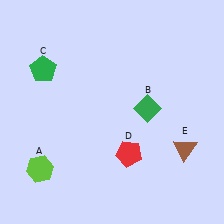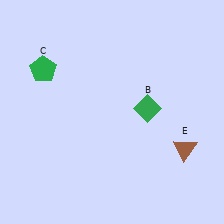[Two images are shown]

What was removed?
The red pentagon (D), the lime hexagon (A) were removed in Image 2.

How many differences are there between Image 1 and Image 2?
There are 2 differences between the two images.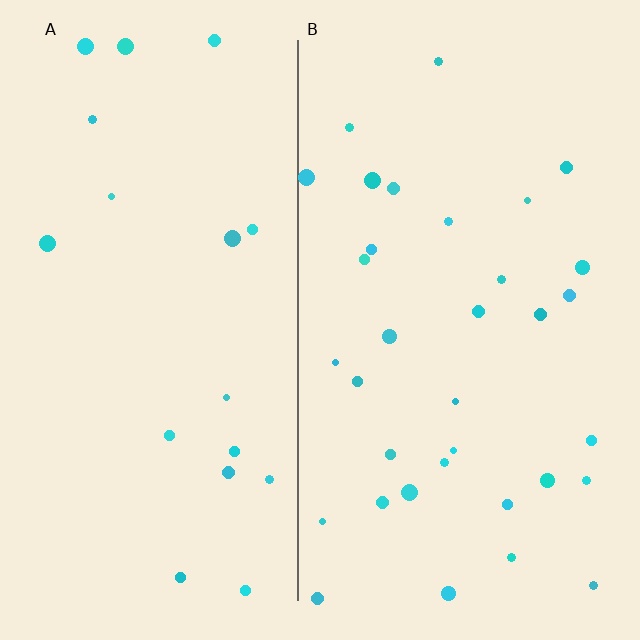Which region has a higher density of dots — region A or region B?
B (the right).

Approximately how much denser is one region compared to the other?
Approximately 1.9× — region B over region A.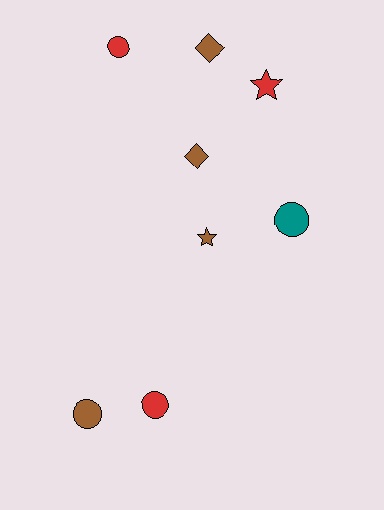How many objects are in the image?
There are 8 objects.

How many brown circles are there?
There is 1 brown circle.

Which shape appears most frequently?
Circle, with 4 objects.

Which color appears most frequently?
Brown, with 4 objects.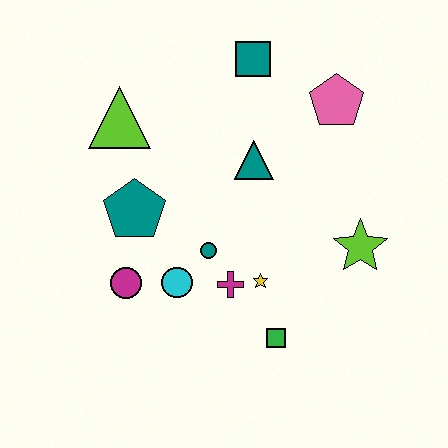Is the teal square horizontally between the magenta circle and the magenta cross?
No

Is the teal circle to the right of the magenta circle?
Yes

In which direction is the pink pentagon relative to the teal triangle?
The pink pentagon is to the right of the teal triangle.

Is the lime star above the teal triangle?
No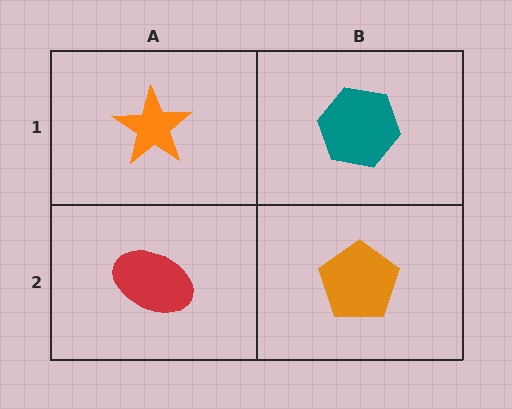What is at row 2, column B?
An orange pentagon.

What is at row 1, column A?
An orange star.